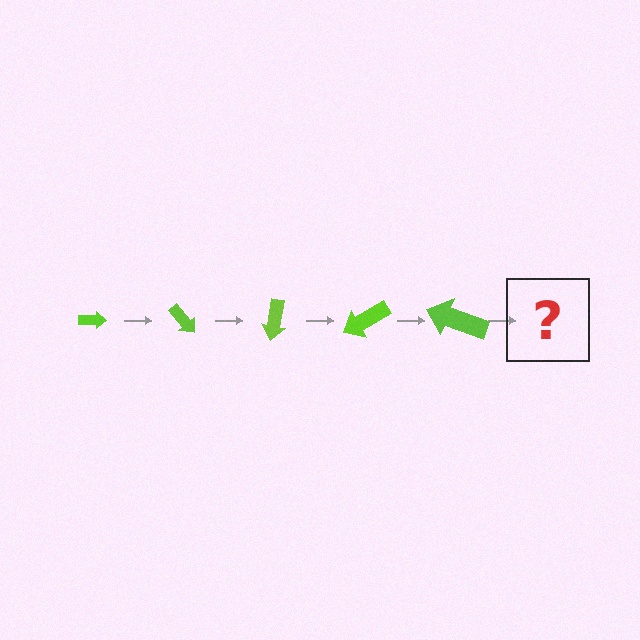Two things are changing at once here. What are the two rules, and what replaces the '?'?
The two rules are that the arrow grows larger each step and it rotates 50 degrees each step. The '?' should be an arrow, larger than the previous one and rotated 250 degrees from the start.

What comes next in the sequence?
The next element should be an arrow, larger than the previous one and rotated 250 degrees from the start.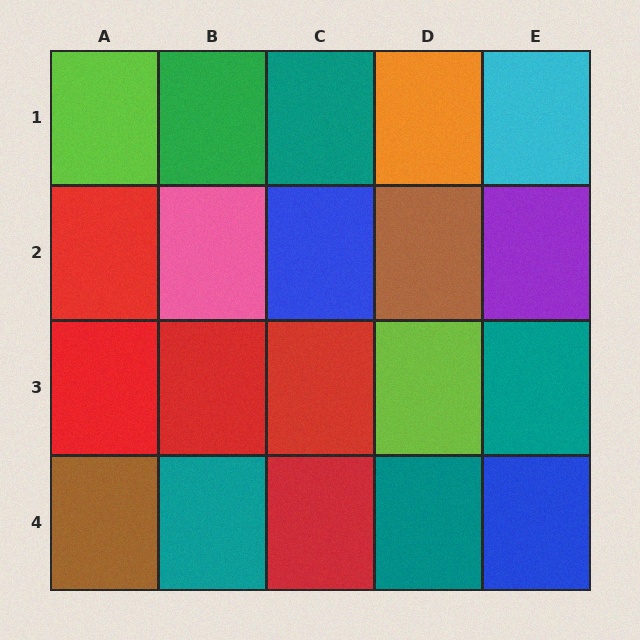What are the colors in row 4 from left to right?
Brown, teal, red, teal, blue.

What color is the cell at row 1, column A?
Lime.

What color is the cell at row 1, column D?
Orange.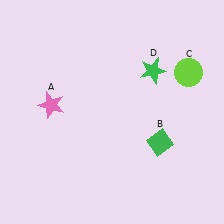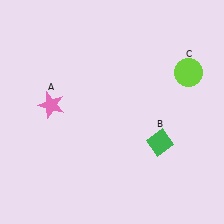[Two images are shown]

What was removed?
The green star (D) was removed in Image 2.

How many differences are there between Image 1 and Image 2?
There is 1 difference between the two images.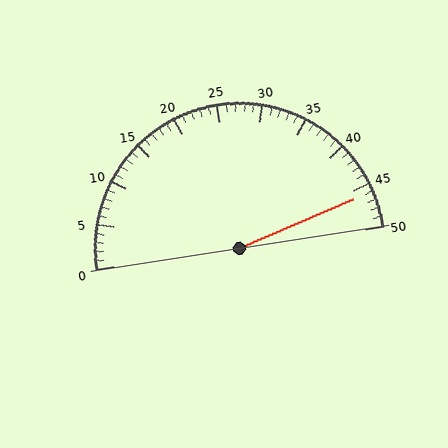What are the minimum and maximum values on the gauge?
The gauge ranges from 0 to 50.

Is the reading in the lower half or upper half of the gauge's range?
The reading is in the upper half of the range (0 to 50).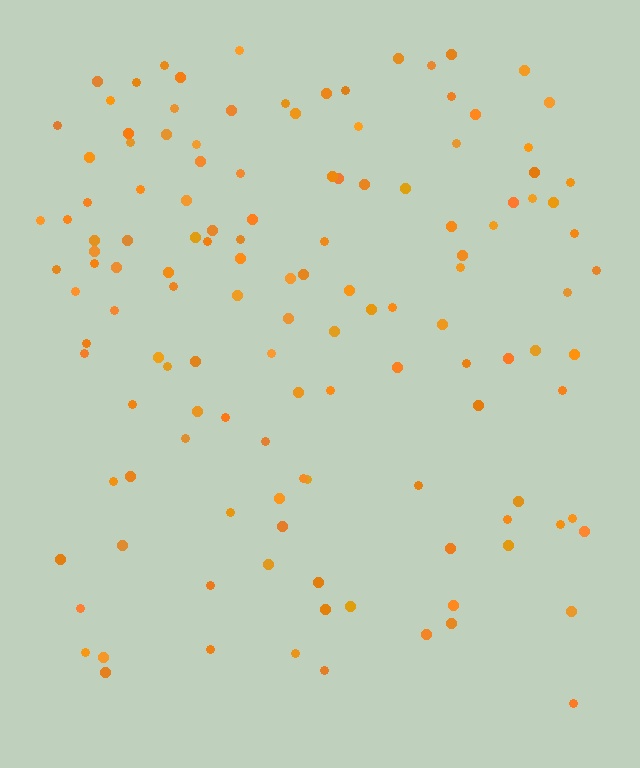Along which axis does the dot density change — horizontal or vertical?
Vertical.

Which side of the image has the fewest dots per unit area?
The bottom.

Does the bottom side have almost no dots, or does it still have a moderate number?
Still a moderate number, just noticeably fewer than the top.